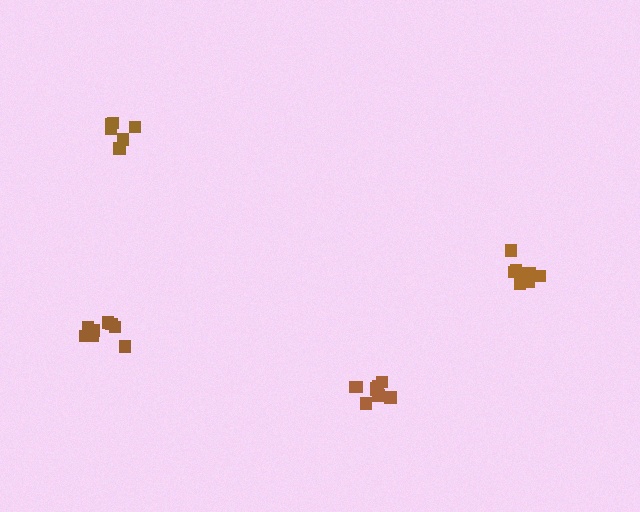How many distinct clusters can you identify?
There are 4 distinct clusters.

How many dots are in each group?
Group 1: 6 dots, Group 2: 8 dots, Group 3: 9 dots, Group 4: 10 dots (33 total).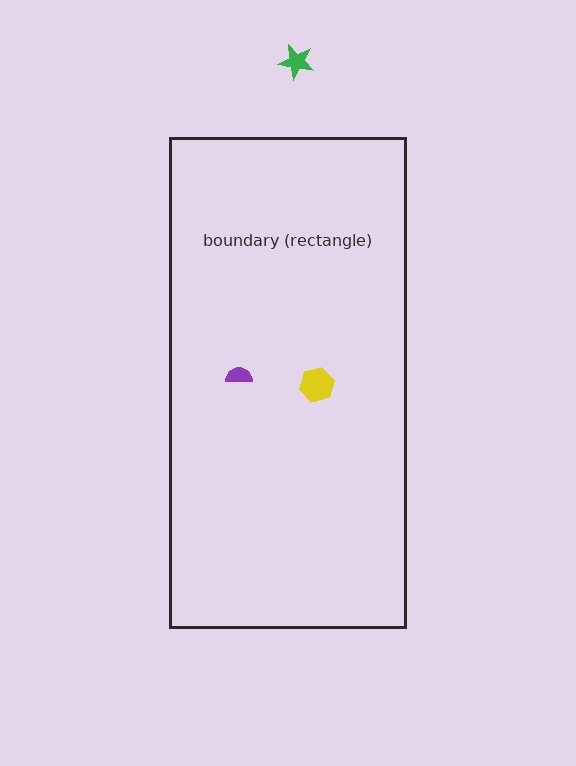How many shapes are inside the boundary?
2 inside, 1 outside.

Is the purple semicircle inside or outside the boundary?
Inside.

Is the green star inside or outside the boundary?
Outside.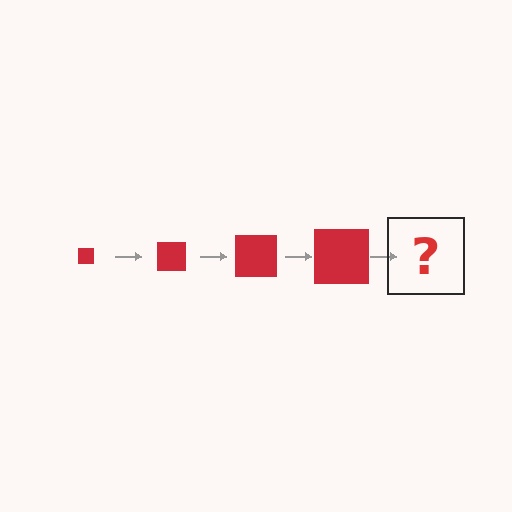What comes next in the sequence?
The next element should be a red square, larger than the previous one.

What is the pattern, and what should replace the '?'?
The pattern is that the square gets progressively larger each step. The '?' should be a red square, larger than the previous one.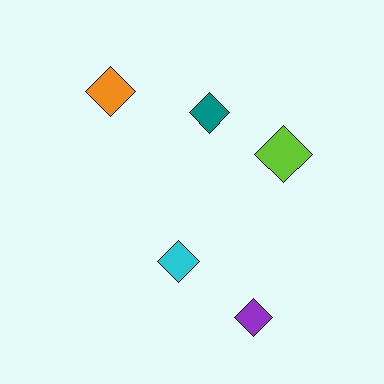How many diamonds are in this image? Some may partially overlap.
There are 5 diamonds.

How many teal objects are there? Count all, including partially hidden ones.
There is 1 teal object.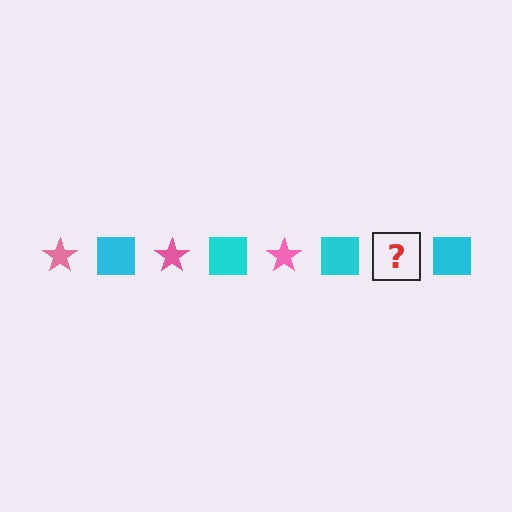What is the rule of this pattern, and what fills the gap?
The rule is that the pattern alternates between pink star and cyan square. The gap should be filled with a pink star.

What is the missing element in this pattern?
The missing element is a pink star.